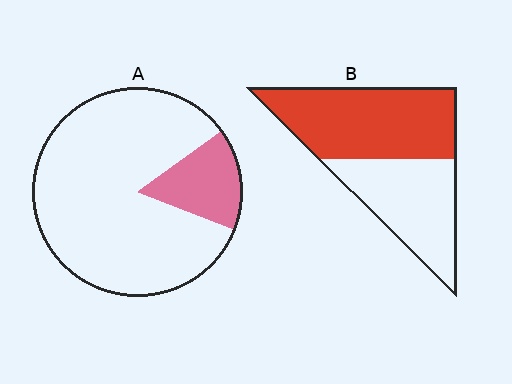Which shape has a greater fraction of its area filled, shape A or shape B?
Shape B.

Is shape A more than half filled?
No.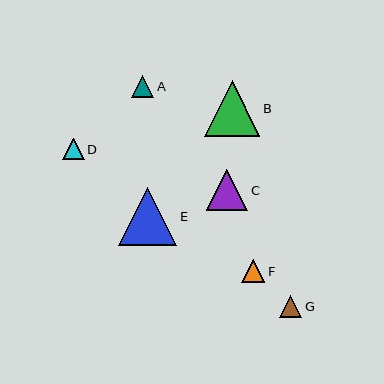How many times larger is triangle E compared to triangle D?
Triangle E is approximately 2.7 times the size of triangle D.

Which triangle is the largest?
Triangle E is the largest with a size of approximately 58 pixels.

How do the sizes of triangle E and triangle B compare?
Triangle E and triangle B are approximately the same size.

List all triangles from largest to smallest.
From largest to smallest: E, B, C, F, A, G, D.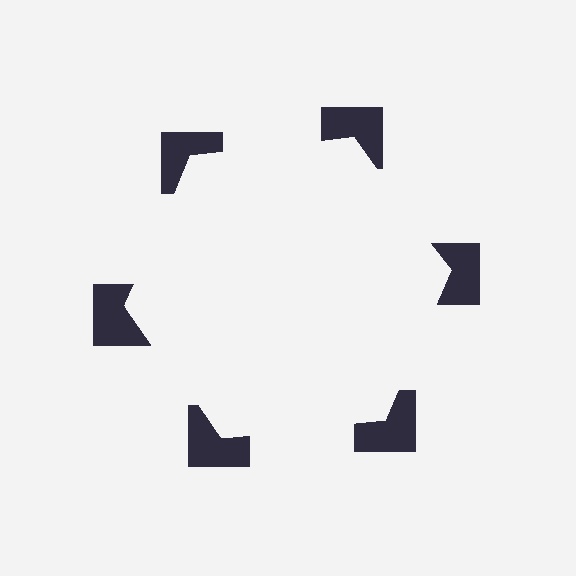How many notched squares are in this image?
There are 6 — one at each vertex of the illusory hexagon.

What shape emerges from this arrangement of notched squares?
An illusory hexagon — its edges are inferred from the aligned wedge cuts in the notched squares, not physically drawn.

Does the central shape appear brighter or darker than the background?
It typically appears slightly brighter than the background, even though no actual brightness change is drawn.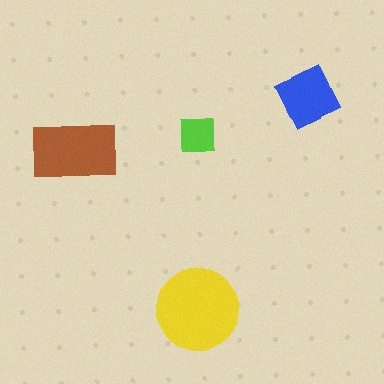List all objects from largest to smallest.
The yellow circle, the brown rectangle, the blue diamond, the lime square.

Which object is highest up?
The blue diamond is topmost.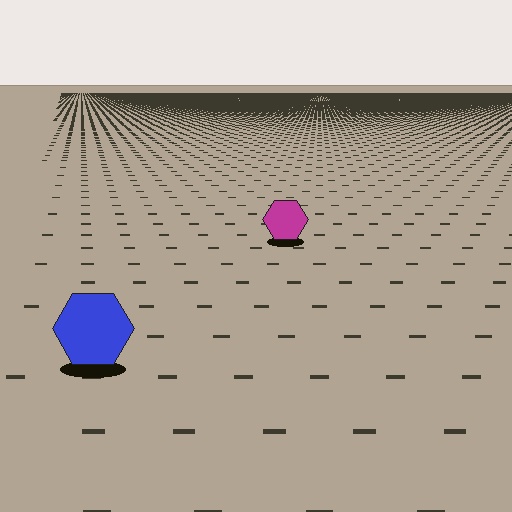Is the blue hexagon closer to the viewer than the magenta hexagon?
Yes. The blue hexagon is closer — you can tell from the texture gradient: the ground texture is coarser near it.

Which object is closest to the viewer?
The blue hexagon is closest. The texture marks near it are larger and more spread out.